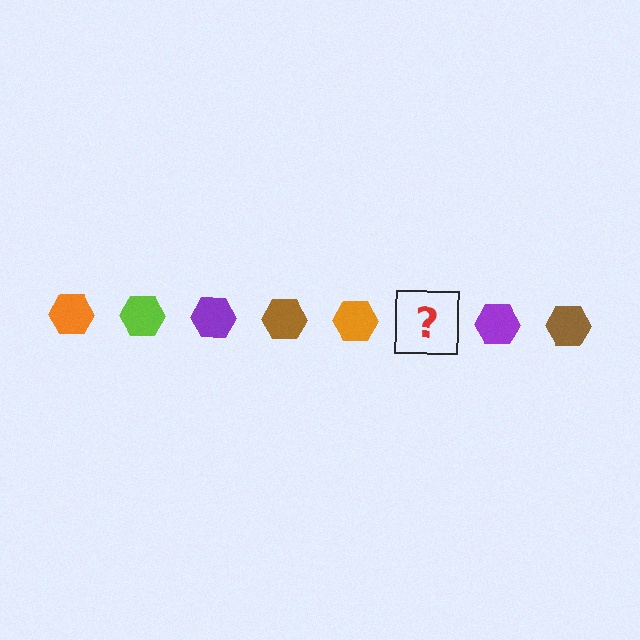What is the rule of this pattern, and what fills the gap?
The rule is that the pattern cycles through orange, lime, purple, brown hexagons. The gap should be filled with a lime hexagon.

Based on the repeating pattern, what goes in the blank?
The blank should be a lime hexagon.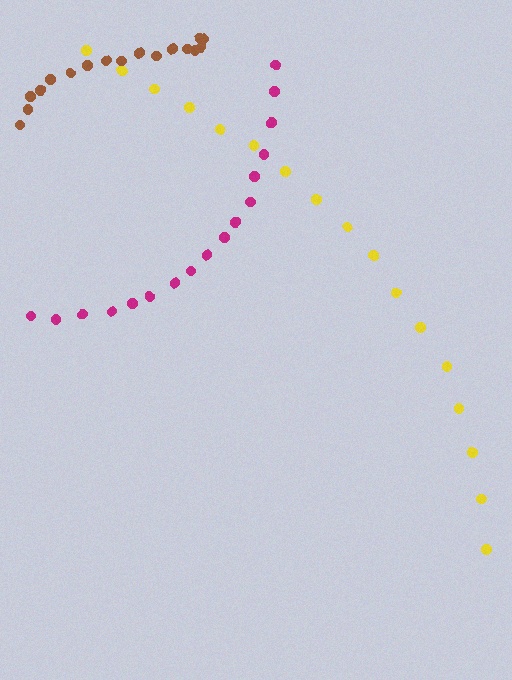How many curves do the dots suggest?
There are 3 distinct paths.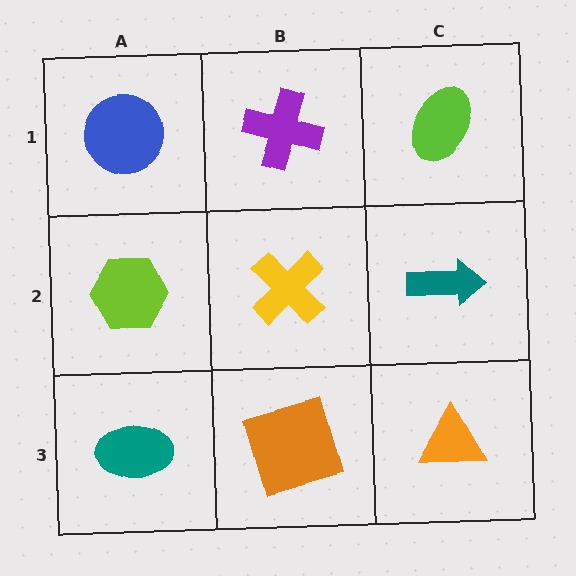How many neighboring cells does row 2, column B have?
4.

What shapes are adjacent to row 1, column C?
A teal arrow (row 2, column C), a purple cross (row 1, column B).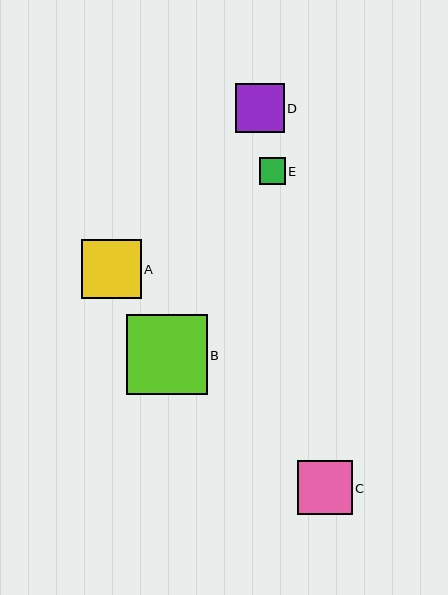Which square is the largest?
Square B is the largest with a size of approximately 81 pixels.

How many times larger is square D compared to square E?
Square D is approximately 1.8 times the size of square E.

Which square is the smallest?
Square E is the smallest with a size of approximately 26 pixels.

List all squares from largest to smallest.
From largest to smallest: B, A, C, D, E.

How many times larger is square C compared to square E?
Square C is approximately 2.1 times the size of square E.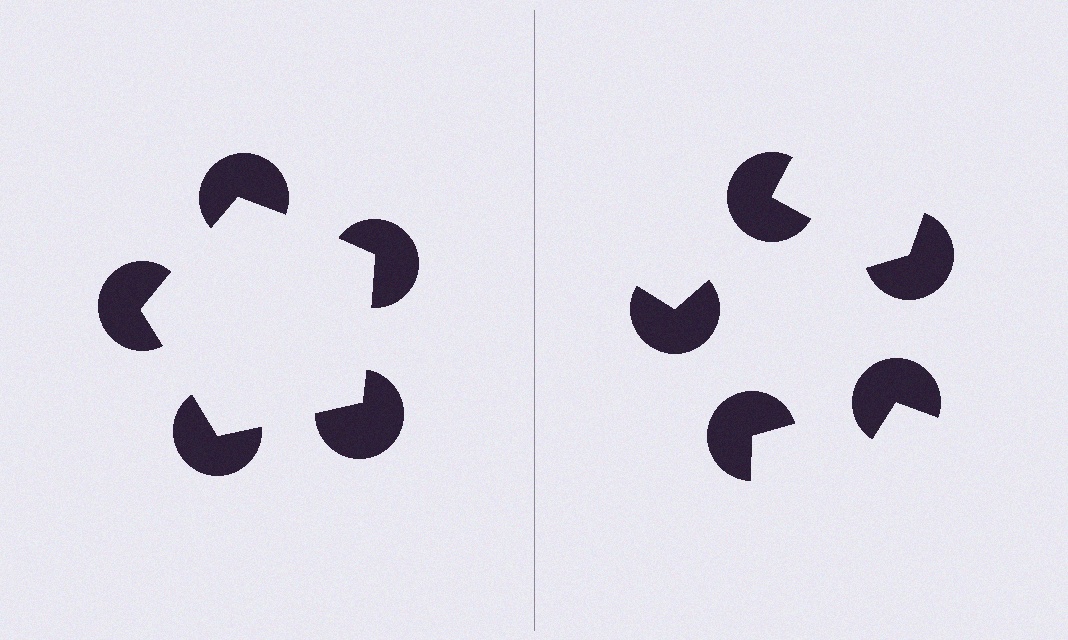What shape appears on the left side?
An illusory pentagon.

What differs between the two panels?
The pac-man discs are positioned identically on both sides; only the wedge orientations differ. On the left they align to a pentagon; on the right they are misaligned.